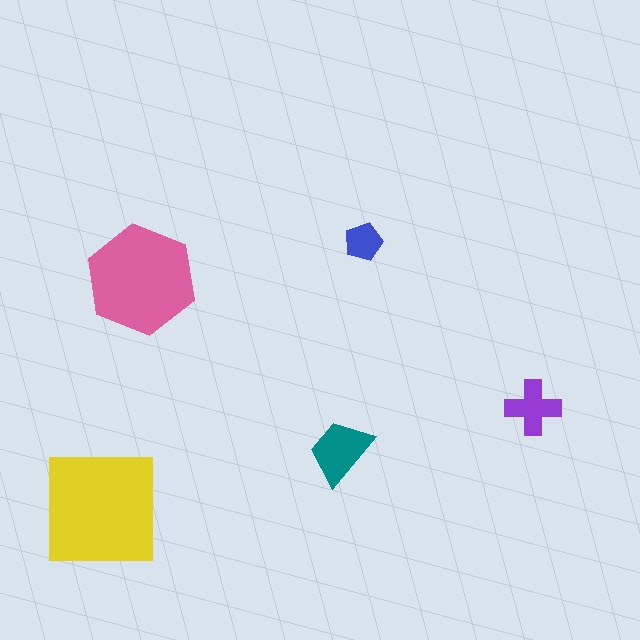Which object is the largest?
The yellow square.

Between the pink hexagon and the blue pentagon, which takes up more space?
The pink hexagon.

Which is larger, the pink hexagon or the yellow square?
The yellow square.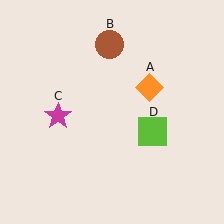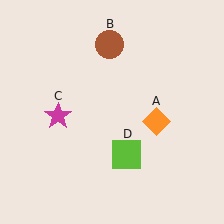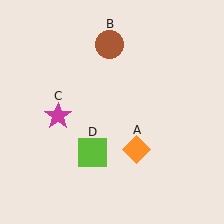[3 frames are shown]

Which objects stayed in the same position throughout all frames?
Brown circle (object B) and magenta star (object C) remained stationary.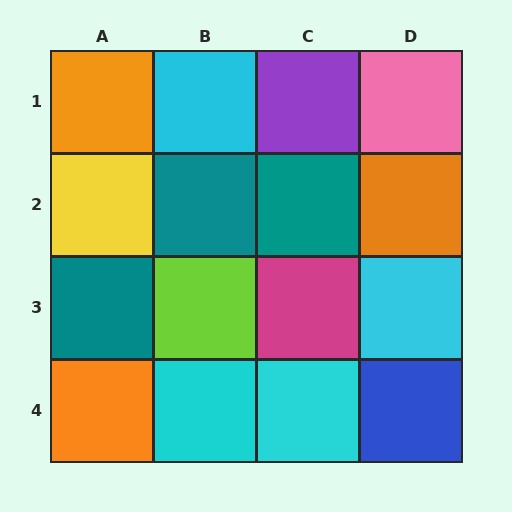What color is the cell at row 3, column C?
Magenta.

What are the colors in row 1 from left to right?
Orange, cyan, purple, pink.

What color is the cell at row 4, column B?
Cyan.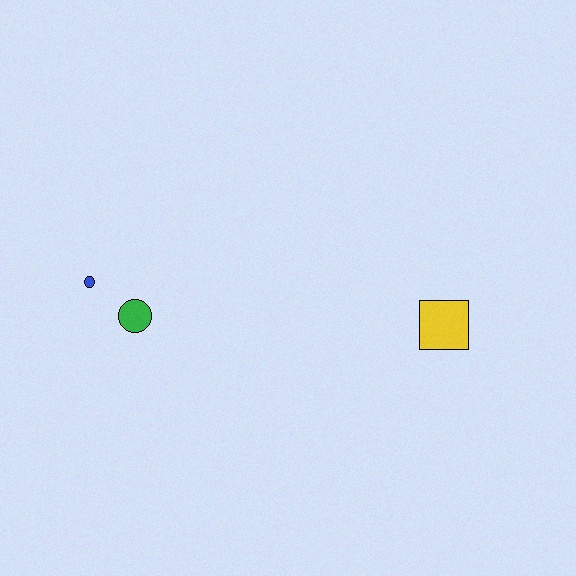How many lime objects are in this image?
There are no lime objects.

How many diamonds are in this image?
There are no diamonds.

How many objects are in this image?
There are 3 objects.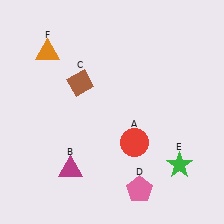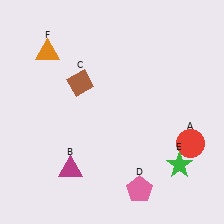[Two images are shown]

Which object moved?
The red circle (A) moved right.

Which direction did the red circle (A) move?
The red circle (A) moved right.